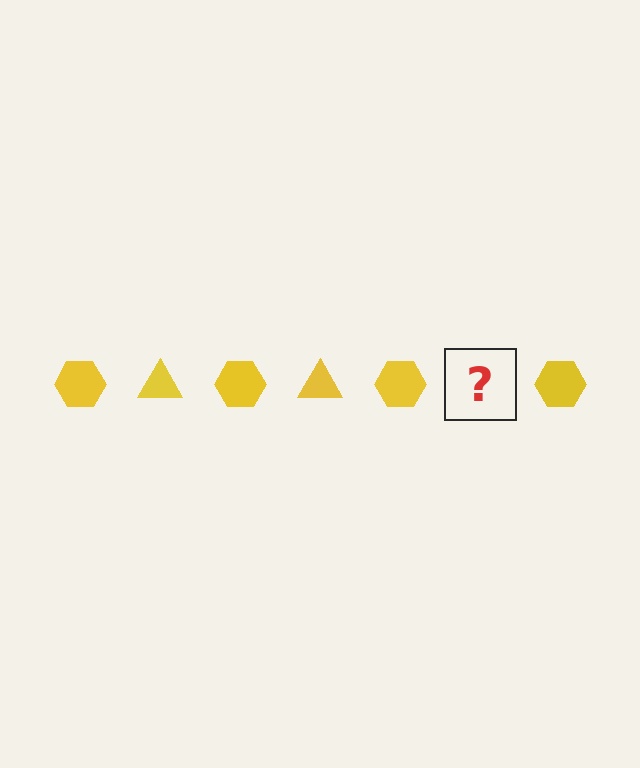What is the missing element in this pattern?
The missing element is a yellow triangle.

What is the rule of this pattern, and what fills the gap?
The rule is that the pattern cycles through hexagon, triangle shapes in yellow. The gap should be filled with a yellow triangle.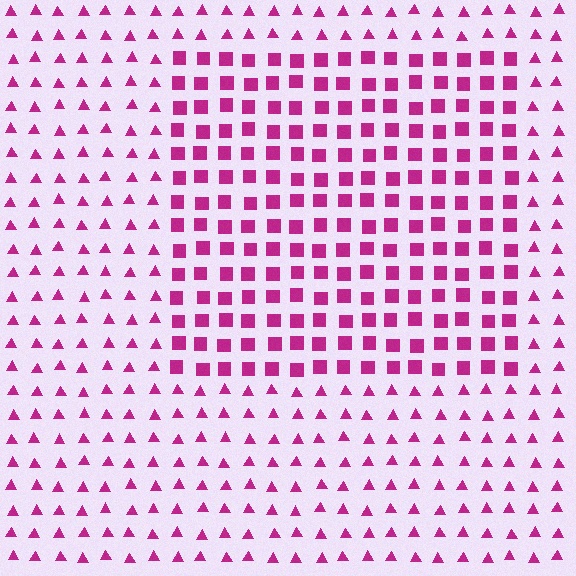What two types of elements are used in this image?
The image uses squares inside the rectangle region and triangles outside it.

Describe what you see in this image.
The image is filled with small magenta elements arranged in a uniform grid. A rectangle-shaped region contains squares, while the surrounding area contains triangles. The boundary is defined purely by the change in element shape.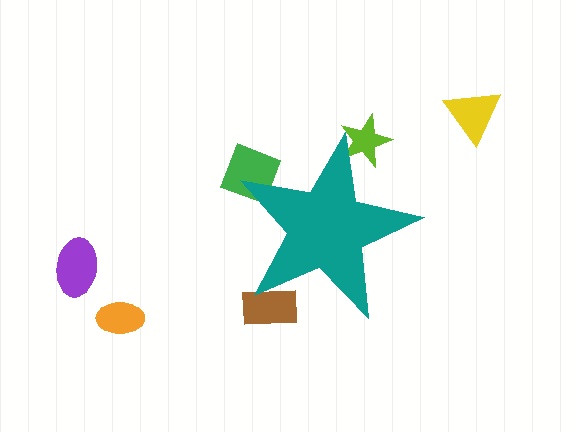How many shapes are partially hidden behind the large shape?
3 shapes are partially hidden.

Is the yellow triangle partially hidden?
No, the yellow triangle is fully visible.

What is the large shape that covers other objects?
A teal star.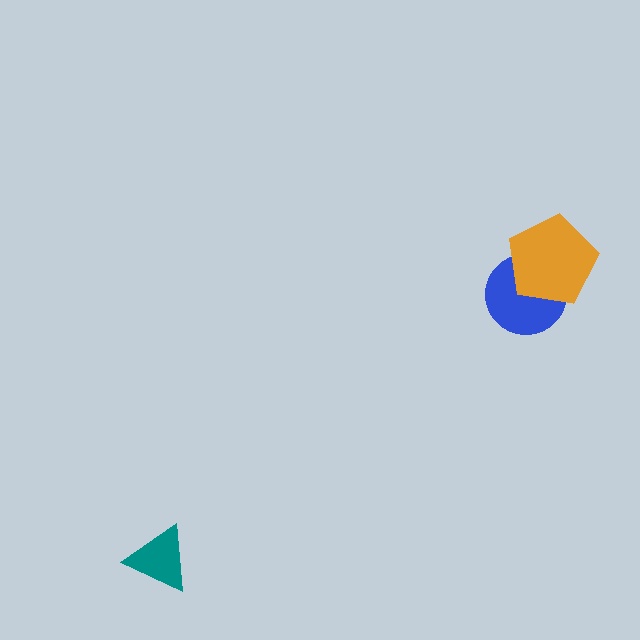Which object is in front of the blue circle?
The orange pentagon is in front of the blue circle.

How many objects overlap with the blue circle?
1 object overlaps with the blue circle.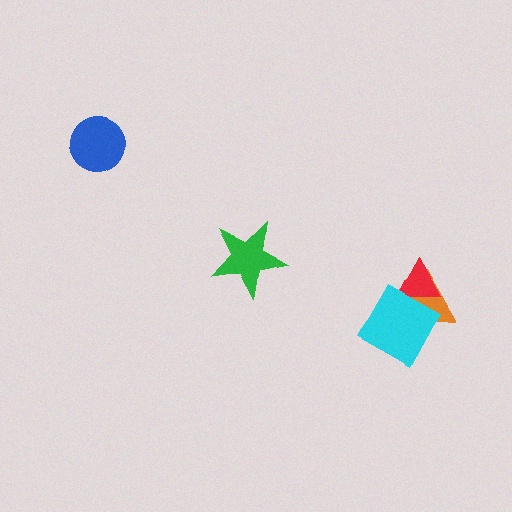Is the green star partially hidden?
No, no other shape covers it.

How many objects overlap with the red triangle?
2 objects overlap with the red triangle.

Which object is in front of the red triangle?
The cyan diamond is in front of the red triangle.